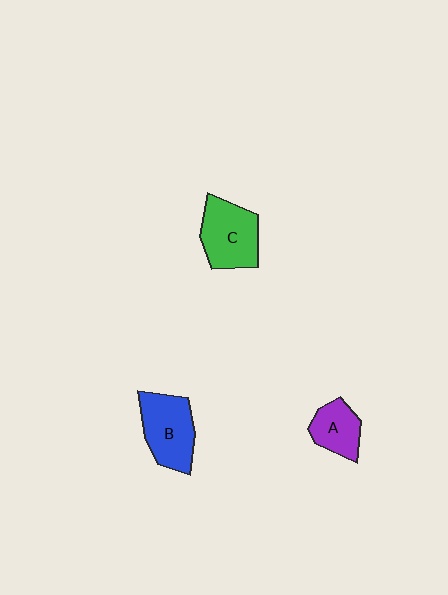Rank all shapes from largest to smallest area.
From largest to smallest: C (green), B (blue), A (purple).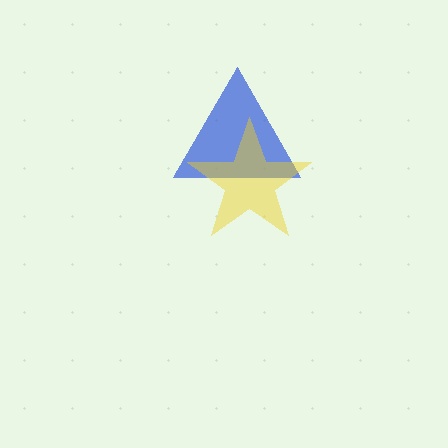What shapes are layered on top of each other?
The layered shapes are: a blue triangle, a yellow star.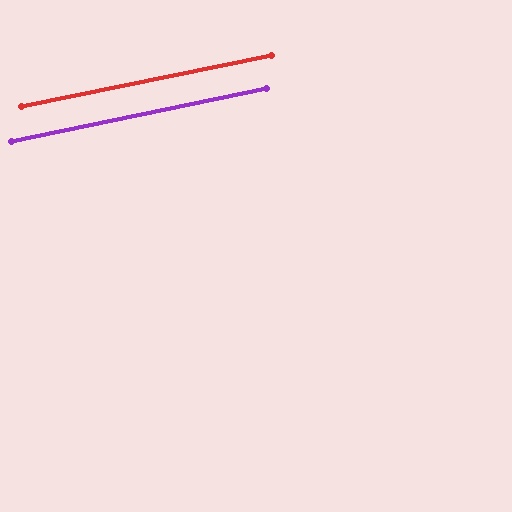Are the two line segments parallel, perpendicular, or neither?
Parallel — their directions differ by only 0.2°.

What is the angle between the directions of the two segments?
Approximately 0 degrees.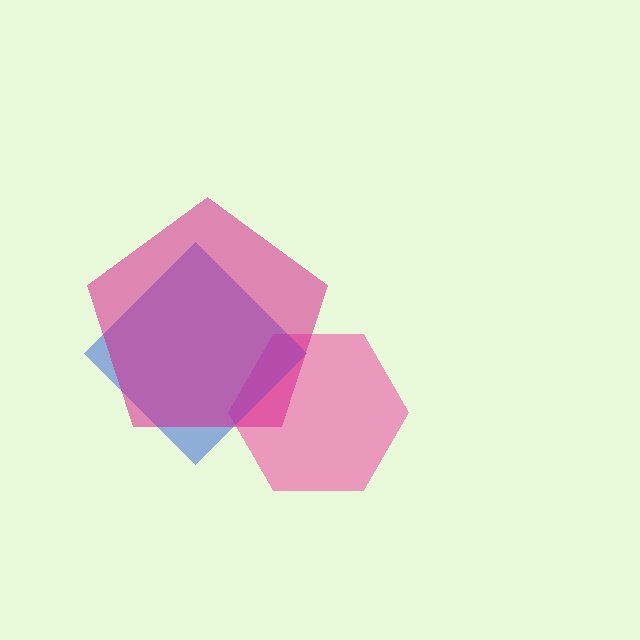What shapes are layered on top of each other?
The layered shapes are: a pink hexagon, a blue diamond, a magenta pentagon.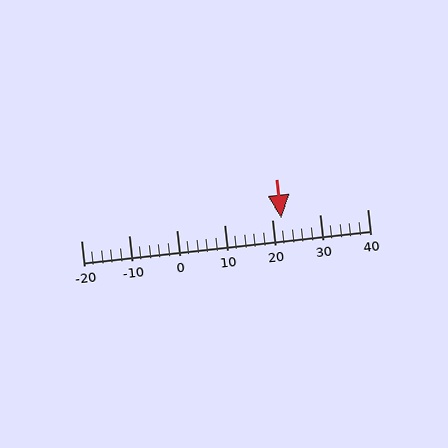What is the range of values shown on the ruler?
The ruler shows values from -20 to 40.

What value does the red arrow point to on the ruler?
The red arrow points to approximately 22.